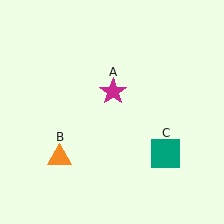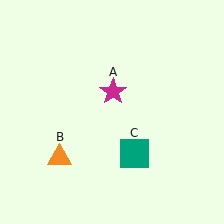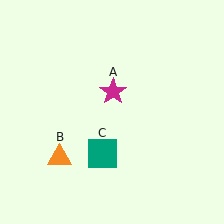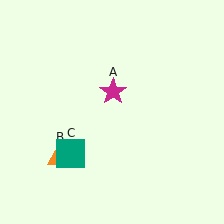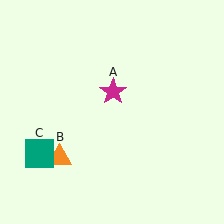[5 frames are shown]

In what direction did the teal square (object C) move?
The teal square (object C) moved left.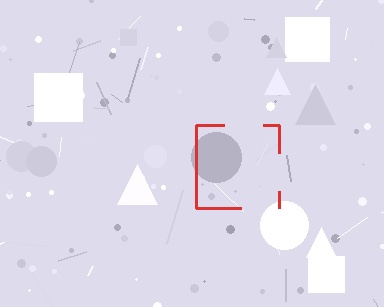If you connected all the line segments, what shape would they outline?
They would outline a square.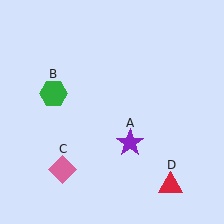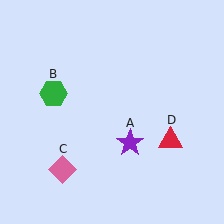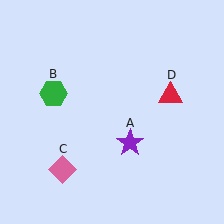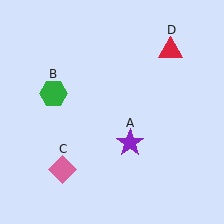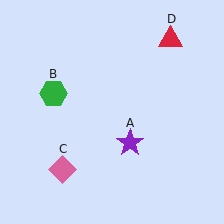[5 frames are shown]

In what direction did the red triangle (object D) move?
The red triangle (object D) moved up.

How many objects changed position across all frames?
1 object changed position: red triangle (object D).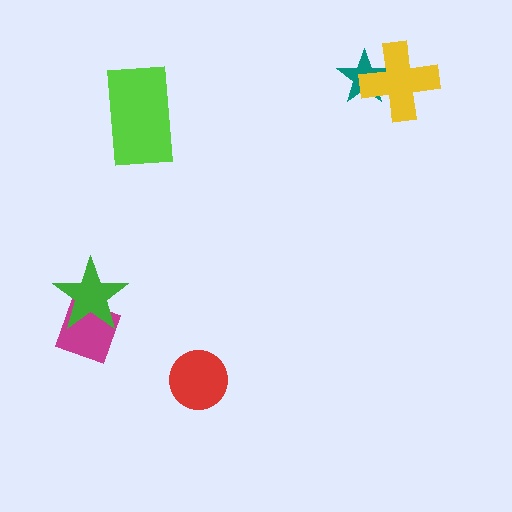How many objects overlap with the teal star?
1 object overlaps with the teal star.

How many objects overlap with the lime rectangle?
0 objects overlap with the lime rectangle.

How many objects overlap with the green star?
1 object overlaps with the green star.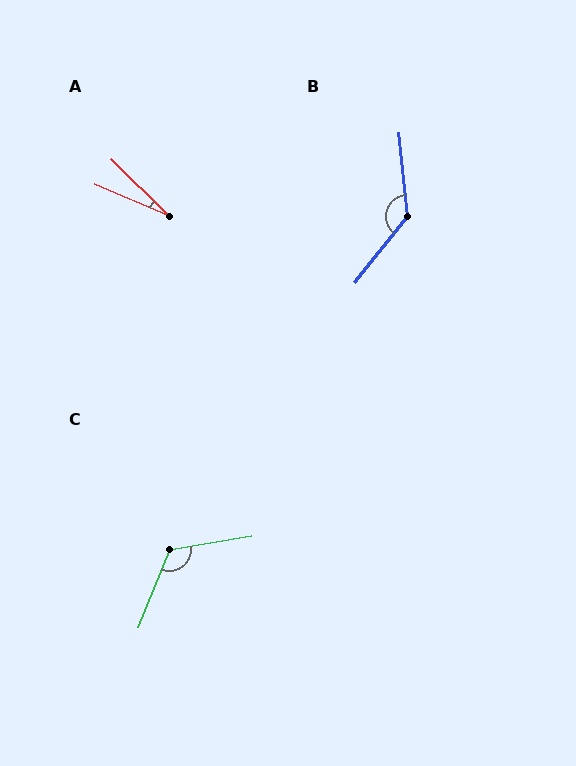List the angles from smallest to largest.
A (22°), C (121°), B (135°).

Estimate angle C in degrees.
Approximately 121 degrees.